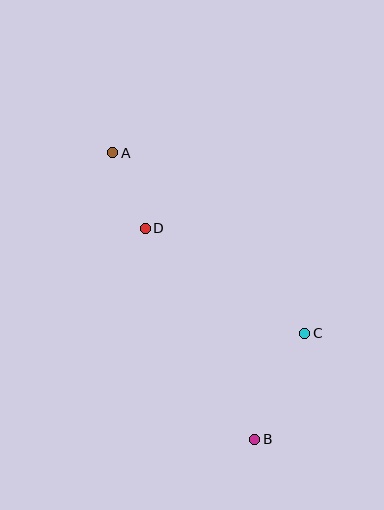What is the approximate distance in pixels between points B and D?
The distance between B and D is approximately 238 pixels.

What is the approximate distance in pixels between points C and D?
The distance between C and D is approximately 191 pixels.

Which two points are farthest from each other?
Points A and B are farthest from each other.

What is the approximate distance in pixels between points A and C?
The distance between A and C is approximately 263 pixels.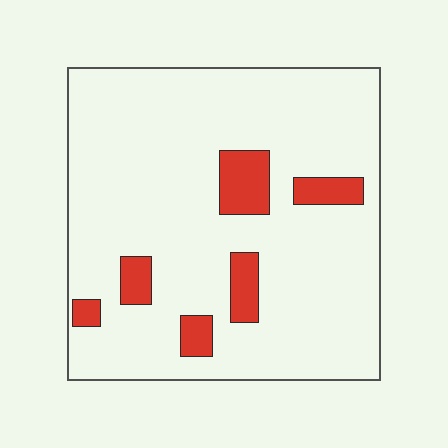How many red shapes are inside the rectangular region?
6.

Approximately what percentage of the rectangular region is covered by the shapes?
Approximately 10%.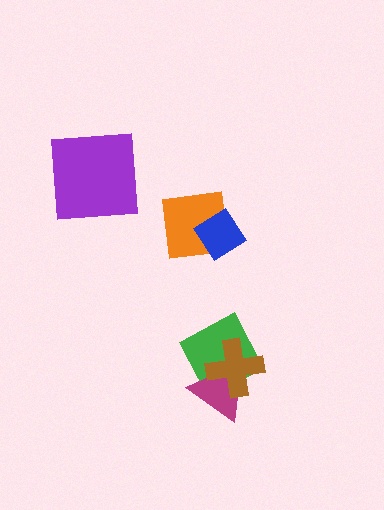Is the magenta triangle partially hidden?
Yes, it is partially covered by another shape.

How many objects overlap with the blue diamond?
1 object overlaps with the blue diamond.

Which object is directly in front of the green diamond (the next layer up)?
The magenta triangle is directly in front of the green diamond.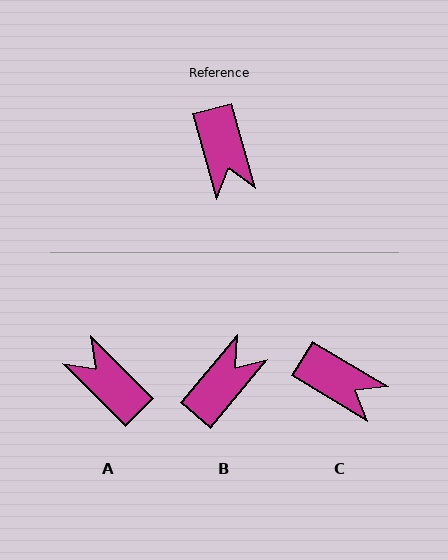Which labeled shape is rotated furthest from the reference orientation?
A, about 151 degrees away.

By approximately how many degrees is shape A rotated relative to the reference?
Approximately 151 degrees clockwise.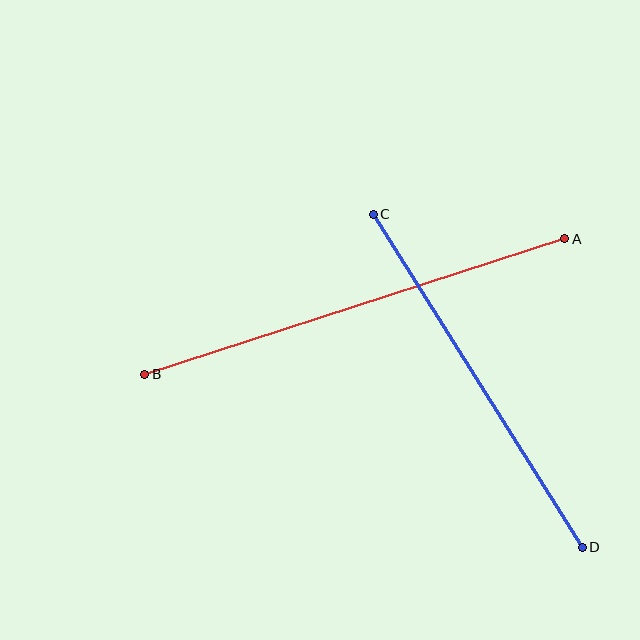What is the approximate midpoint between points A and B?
The midpoint is at approximately (355, 307) pixels.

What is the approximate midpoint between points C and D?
The midpoint is at approximately (478, 381) pixels.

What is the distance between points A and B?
The distance is approximately 442 pixels.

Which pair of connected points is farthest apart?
Points A and B are farthest apart.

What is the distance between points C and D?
The distance is approximately 393 pixels.